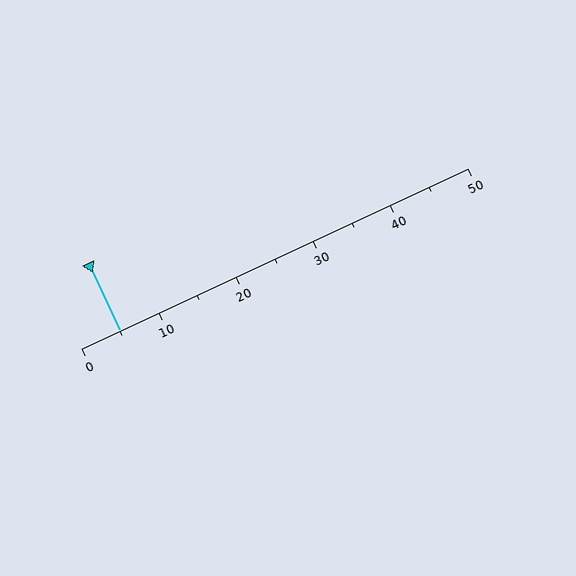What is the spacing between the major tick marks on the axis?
The major ticks are spaced 10 apart.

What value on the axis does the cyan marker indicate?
The marker indicates approximately 5.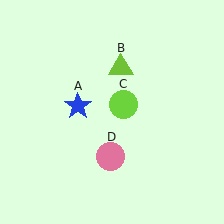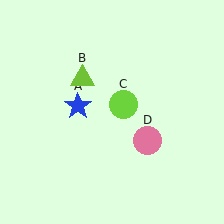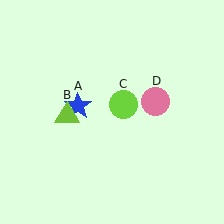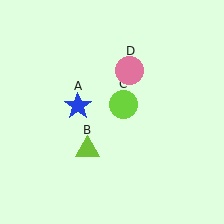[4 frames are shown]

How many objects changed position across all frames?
2 objects changed position: lime triangle (object B), pink circle (object D).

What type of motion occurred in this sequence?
The lime triangle (object B), pink circle (object D) rotated counterclockwise around the center of the scene.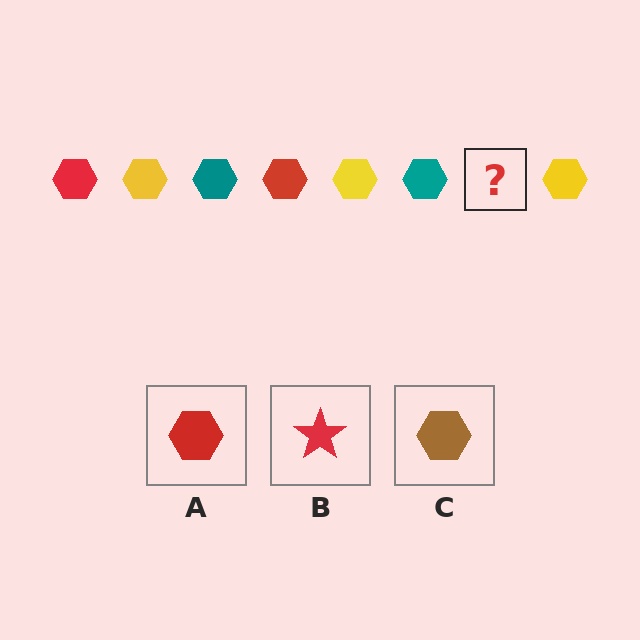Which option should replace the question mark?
Option A.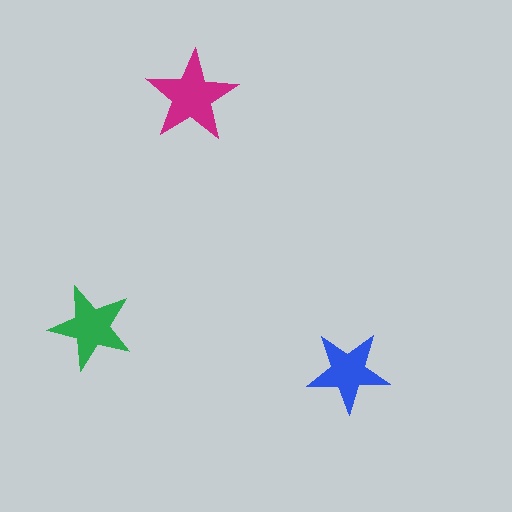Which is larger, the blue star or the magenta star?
The magenta one.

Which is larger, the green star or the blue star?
The green one.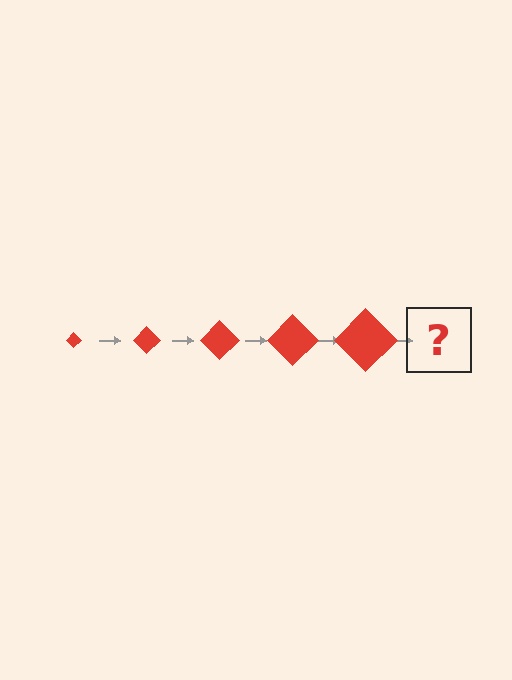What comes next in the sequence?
The next element should be a red diamond, larger than the previous one.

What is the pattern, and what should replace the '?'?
The pattern is that the diamond gets progressively larger each step. The '?' should be a red diamond, larger than the previous one.